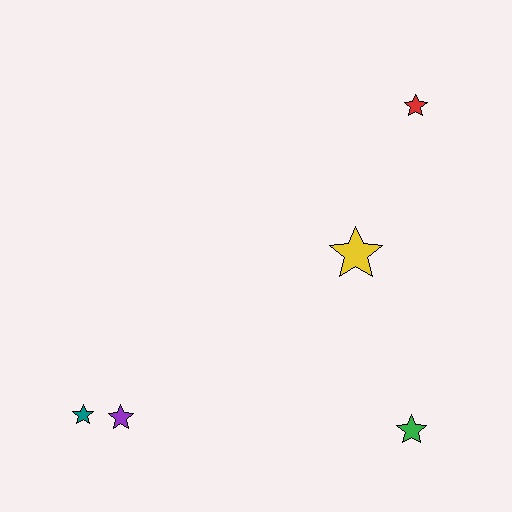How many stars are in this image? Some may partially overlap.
There are 5 stars.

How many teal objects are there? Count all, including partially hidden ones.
There is 1 teal object.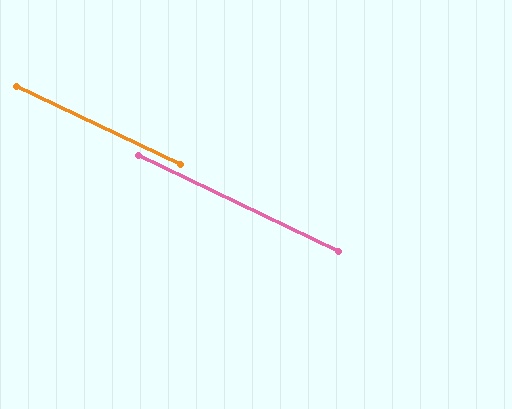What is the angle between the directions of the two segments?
Approximately 0 degrees.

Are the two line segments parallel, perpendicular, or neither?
Parallel — their directions differ by only 0.0°.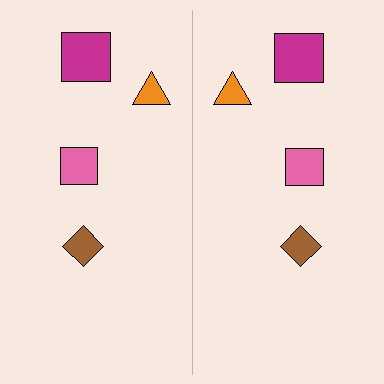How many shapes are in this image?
There are 8 shapes in this image.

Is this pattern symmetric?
Yes, this pattern has bilateral (reflection) symmetry.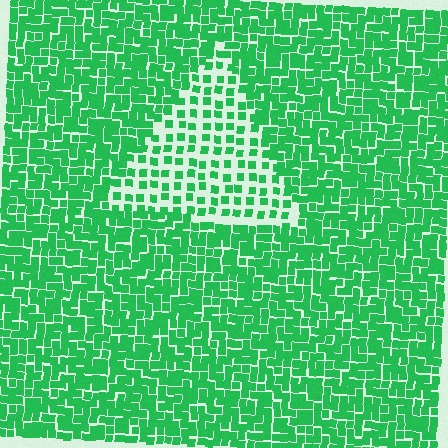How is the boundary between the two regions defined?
The boundary is defined by a change in element density (approximately 2.2x ratio). All elements are the same color, size, and shape.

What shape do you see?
I see a triangle.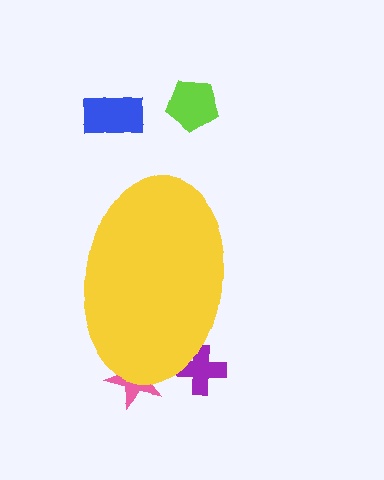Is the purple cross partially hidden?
Yes, the purple cross is partially hidden behind the yellow ellipse.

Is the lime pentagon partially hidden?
No, the lime pentagon is fully visible.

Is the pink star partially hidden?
Yes, the pink star is partially hidden behind the yellow ellipse.